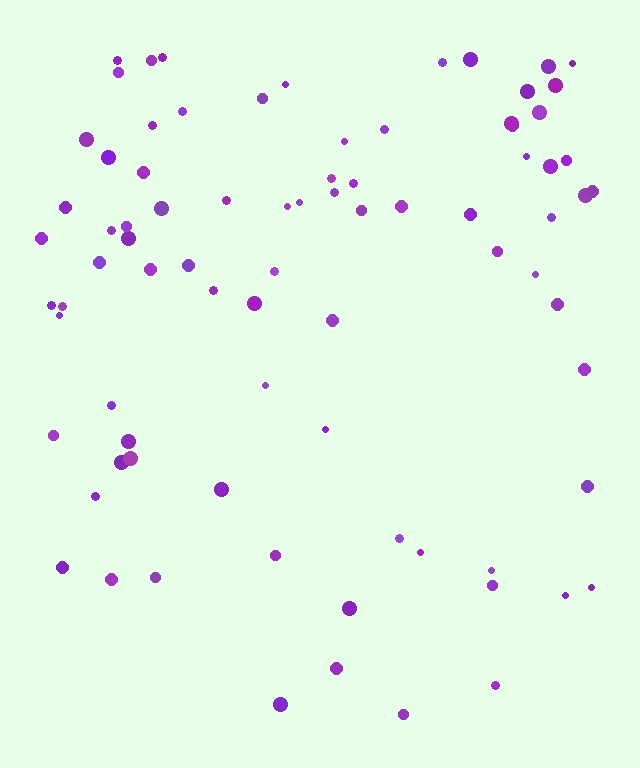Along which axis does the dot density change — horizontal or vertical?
Vertical.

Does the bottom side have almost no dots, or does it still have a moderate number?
Still a moderate number, just noticeably fewer than the top.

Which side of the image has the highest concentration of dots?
The top.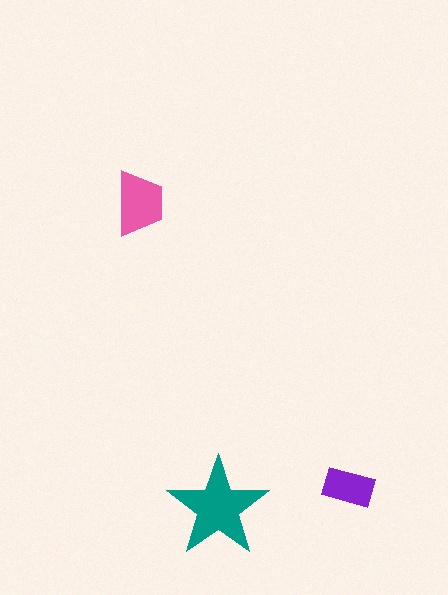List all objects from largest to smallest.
The teal star, the pink trapezoid, the purple rectangle.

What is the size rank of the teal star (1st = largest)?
1st.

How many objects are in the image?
There are 3 objects in the image.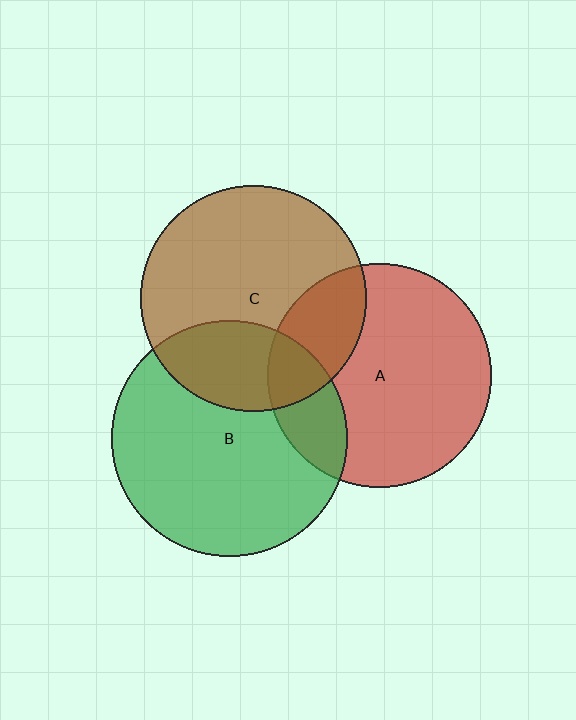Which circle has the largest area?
Circle B (green).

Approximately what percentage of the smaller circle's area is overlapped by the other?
Approximately 20%.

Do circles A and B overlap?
Yes.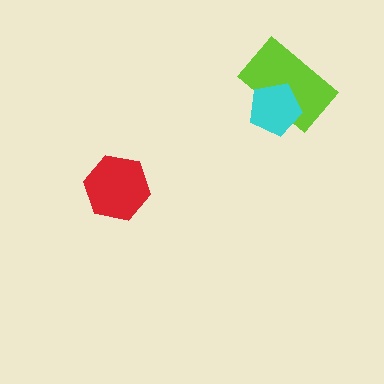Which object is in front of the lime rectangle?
The cyan pentagon is in front of the lime rectangle.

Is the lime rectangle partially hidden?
Yes, it is partially covered by another shape.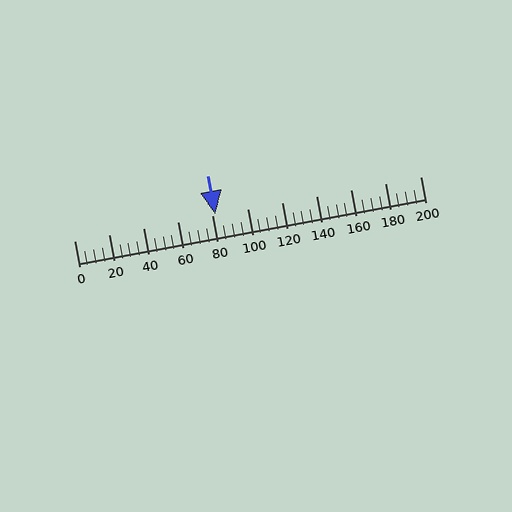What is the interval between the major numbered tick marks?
The major tick marks are spaced 20 units apart.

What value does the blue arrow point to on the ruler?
The blue arrow points to approximately 81.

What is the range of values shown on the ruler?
The ruler shows values from 0 to 200.